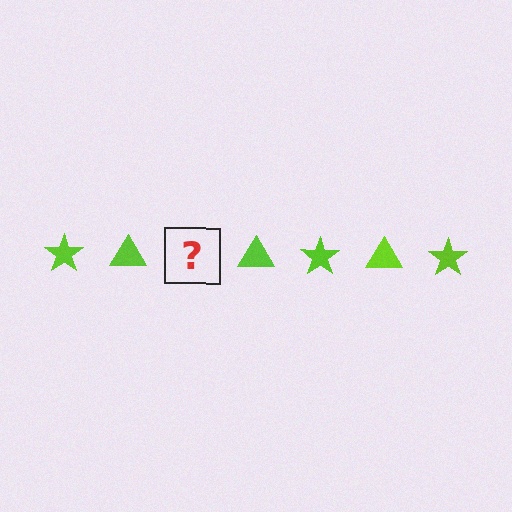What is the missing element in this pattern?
The missing element is a lime star.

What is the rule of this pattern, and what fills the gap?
The rule is that the pattern cycles through star, triangle shapes in lime. The gap should be filled with a lime star.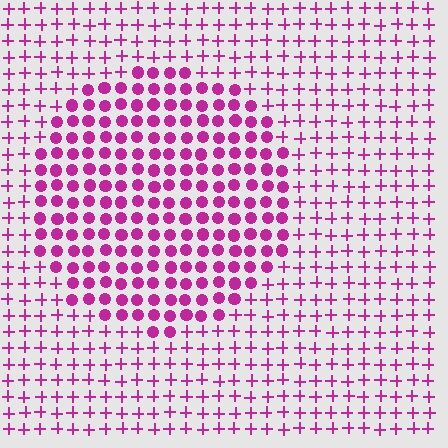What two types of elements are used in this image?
The image uses circles inside the circle region and plus signs outside it.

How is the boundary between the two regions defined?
The boundary is defined by a change in element shape: circles inside vs. plus signs outside. All elements share the same color and spacing.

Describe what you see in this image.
The image is filled with small magenta elements arranged in a uniform grid. A circle-shaped region contains circles, while the surrounding area contains plus signs. The boundary is defined purely by the change in element shape.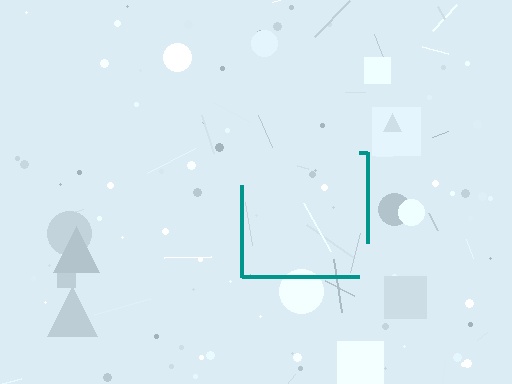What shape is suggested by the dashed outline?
The dashed outline suggests a square.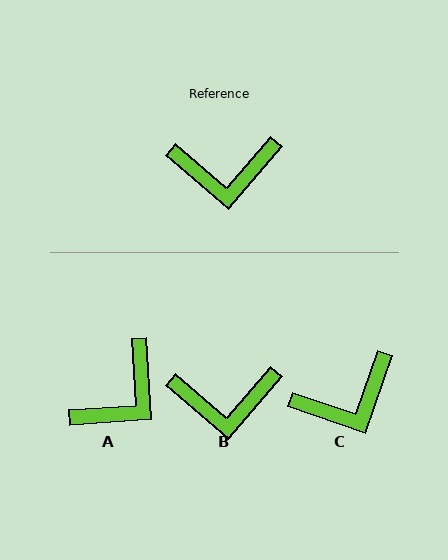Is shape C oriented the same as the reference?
No, it is off by about 22 degrees.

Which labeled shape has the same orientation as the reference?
B.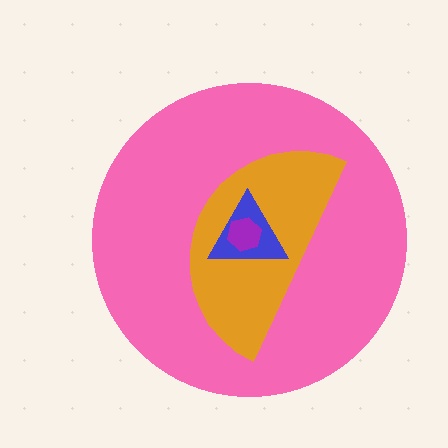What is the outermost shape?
The pink circle.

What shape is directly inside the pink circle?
The orange semicircle.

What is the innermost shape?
The purple hexagon.